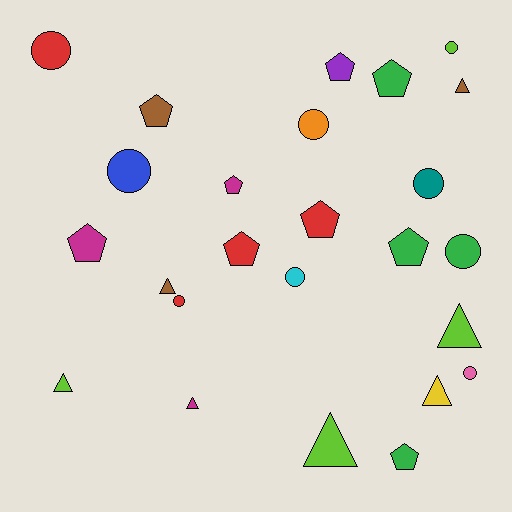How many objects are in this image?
There are 25 objects.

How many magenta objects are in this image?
There are 3 magenta objects.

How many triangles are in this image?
There are 7 triangles.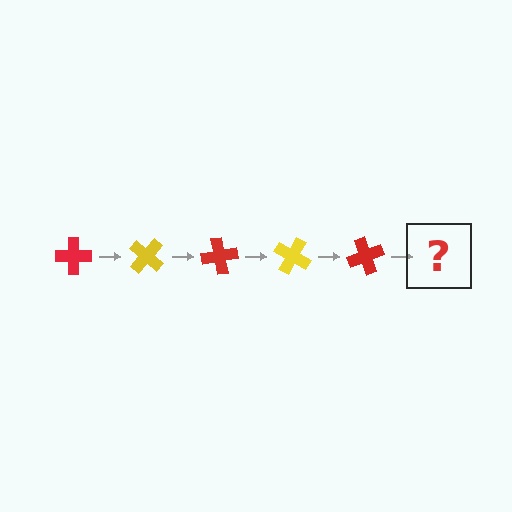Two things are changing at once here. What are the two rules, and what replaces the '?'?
The two rules are that it rotates 40 degrees each step and the color cycles through red and yellow. The '?' should be a yellow cross, rotated 200 degrees from the start.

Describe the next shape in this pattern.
It should be a yellow cross, rotated 200 degrees from the start.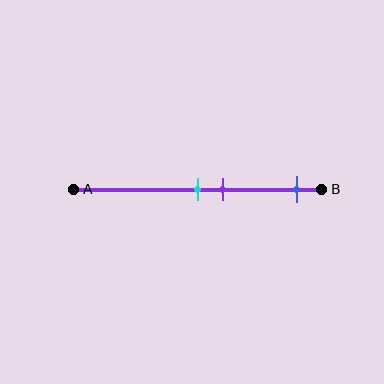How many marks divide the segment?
There are 3 marks dividing the segment.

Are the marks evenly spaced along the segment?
No, the marks are not evenly spaced.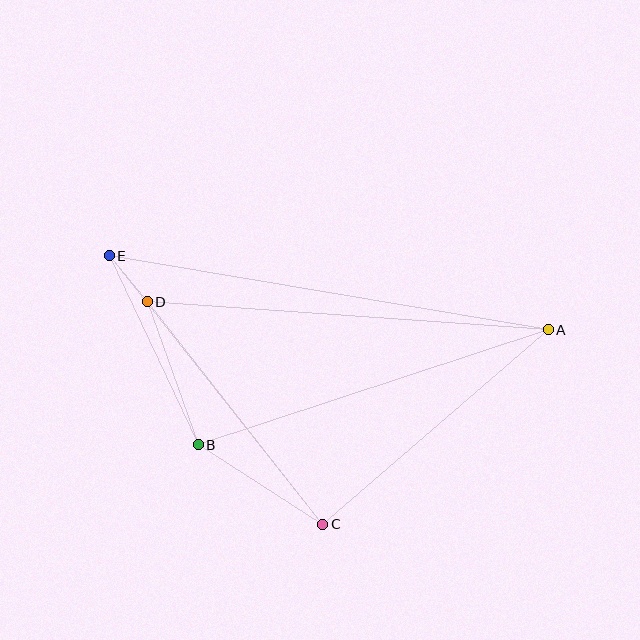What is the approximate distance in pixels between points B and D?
The distance between B and D is approximately 152 pixels.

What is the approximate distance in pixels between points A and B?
The distance between A and B is approximately 368 pixels.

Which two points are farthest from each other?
Points A and E are farthest from each other.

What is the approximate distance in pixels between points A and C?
The distance between A and C is approximately 298 pixels.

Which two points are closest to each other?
Points D and E are closest to each other.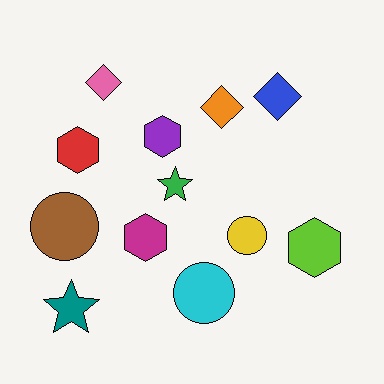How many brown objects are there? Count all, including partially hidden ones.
There is 1 brown object.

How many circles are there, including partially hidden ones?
There are 3 circles.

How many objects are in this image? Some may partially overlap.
There are 12 objects.